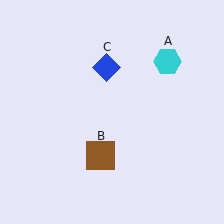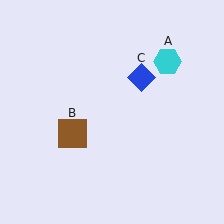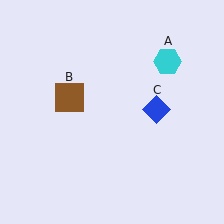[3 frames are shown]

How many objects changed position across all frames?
2 objects changed position: brown square (object B), blue diamond (object C).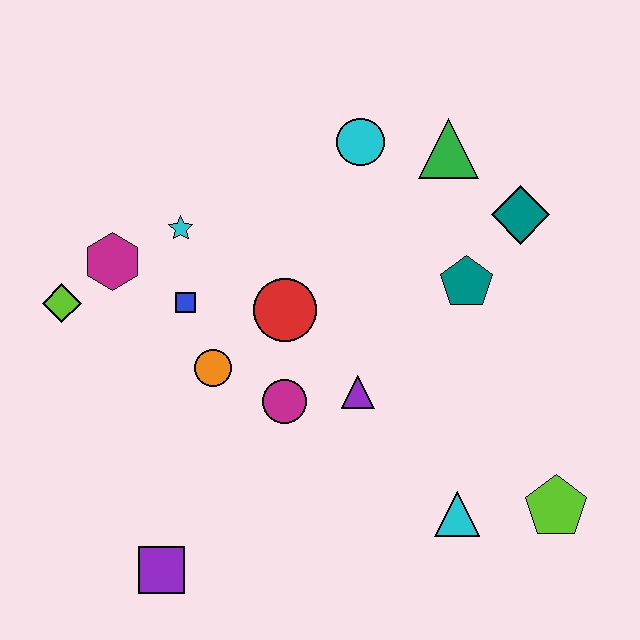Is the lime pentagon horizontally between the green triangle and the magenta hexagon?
No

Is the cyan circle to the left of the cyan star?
No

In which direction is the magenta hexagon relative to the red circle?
The magenta hexagon is to the left of the red circle.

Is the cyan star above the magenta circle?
Yes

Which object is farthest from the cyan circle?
The purple square is farthest from the cyan circle.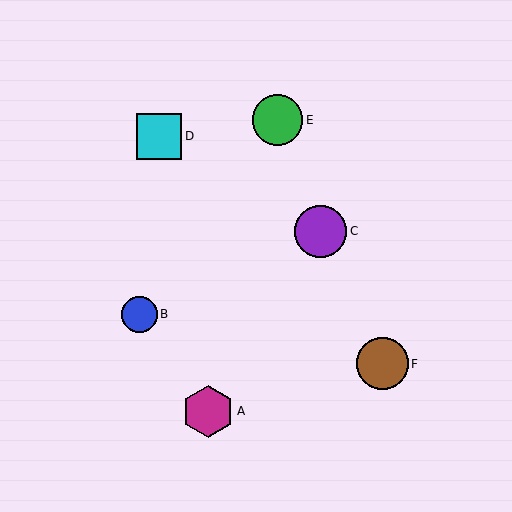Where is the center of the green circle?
The center of the green circle is at (277, 120).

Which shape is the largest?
The purple circle (labeled C) is the largest.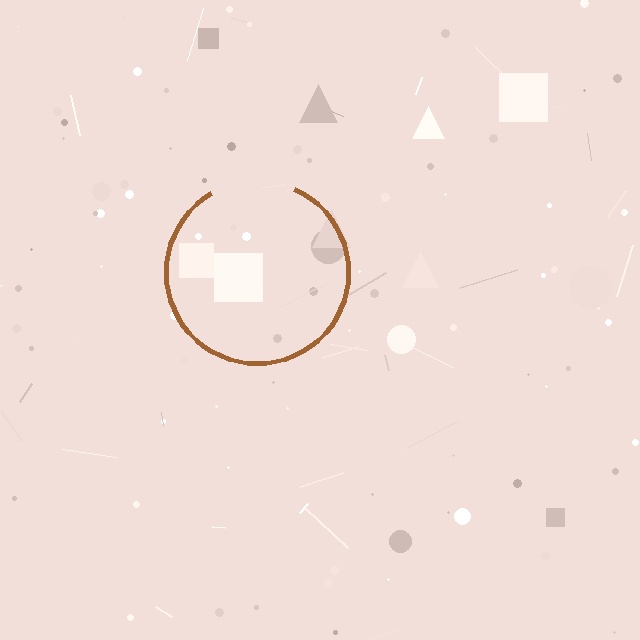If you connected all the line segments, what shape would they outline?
They would outline a circle.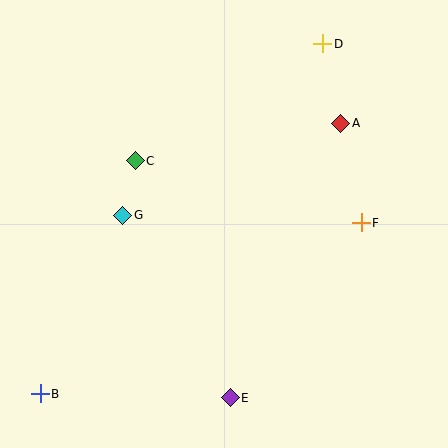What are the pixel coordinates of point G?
Point G is at (123, 215).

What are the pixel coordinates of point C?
Point C is at (135, 161).